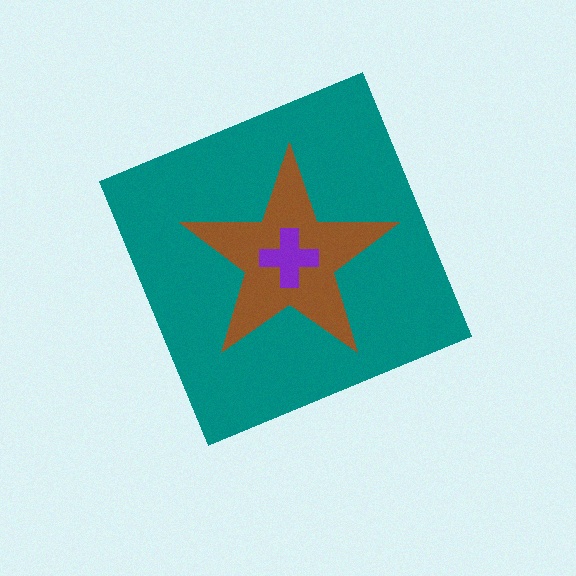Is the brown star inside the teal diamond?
Yes.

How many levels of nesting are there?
3.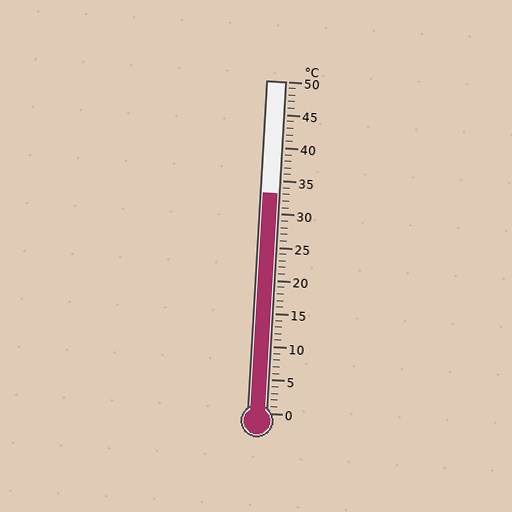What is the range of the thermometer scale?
The thermometer scale ranges from 0°C to 50°C.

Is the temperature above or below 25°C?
The temperature is above 25°C.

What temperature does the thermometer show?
The thermometer shows approximately 33°C.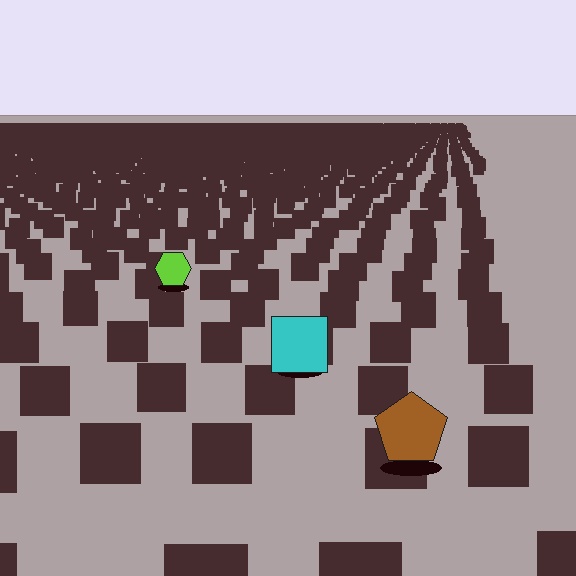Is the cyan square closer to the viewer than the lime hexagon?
Yes. The cyan square is closer — you can tell from the texture gradient: the ground texture is coarser near it.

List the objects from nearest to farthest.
From nearest to farthest: the brown pentagon, the cyan square, the lime hexagon.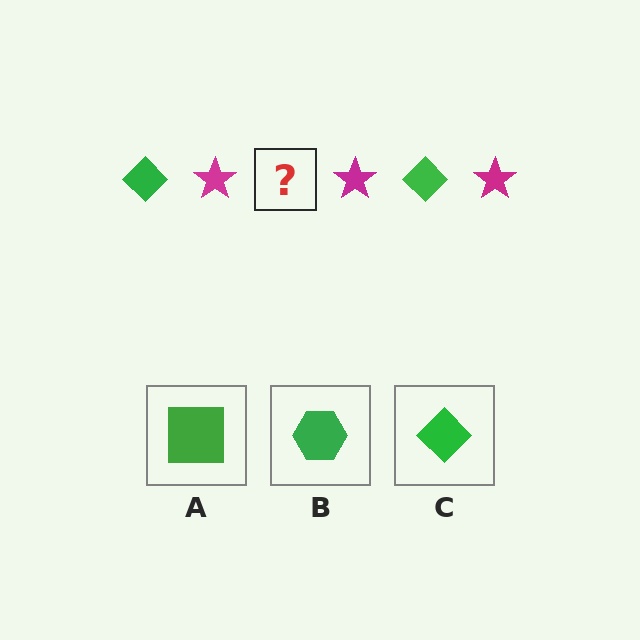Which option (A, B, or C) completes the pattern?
C.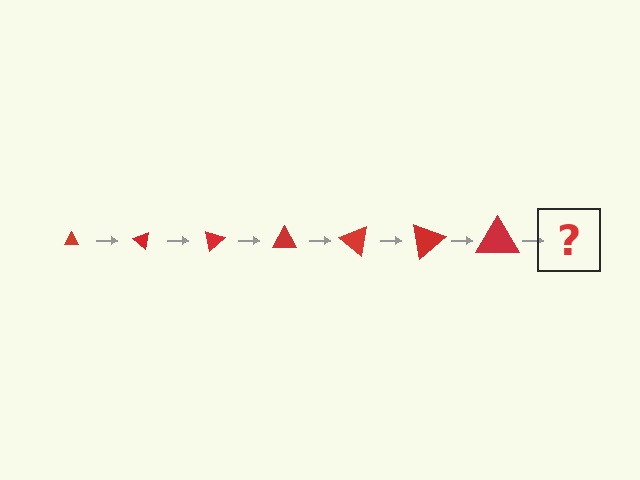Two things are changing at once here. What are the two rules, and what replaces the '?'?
The two rules are that the triangle grows larger each step and it rotates 40 degrees each step. The '?' should be a triangle, larger than the previous one and rotated 280 degrees from the start.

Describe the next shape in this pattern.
It should be a triangle, larger than the previous one and rotated 280 degrees from the start.